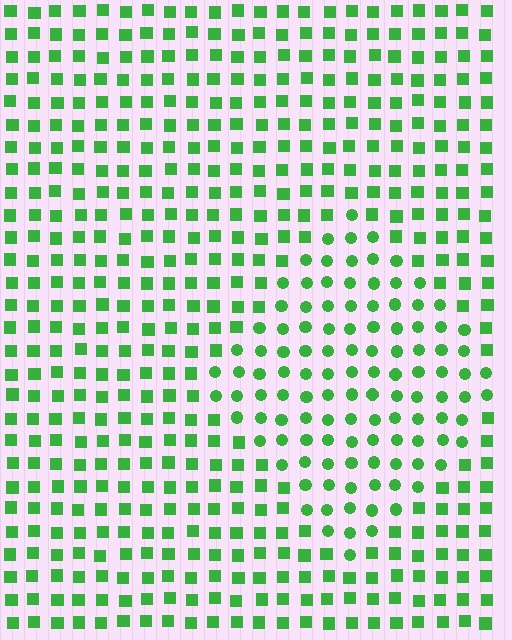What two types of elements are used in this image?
The image uses circles inside the diamond region and squares outside it.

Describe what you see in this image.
The image is filled with small green elements arranged in a uniform grid. A diamond-shaped region contains circles, while the surrounding area contains squares. The boundary is defined purely by the change in element shape.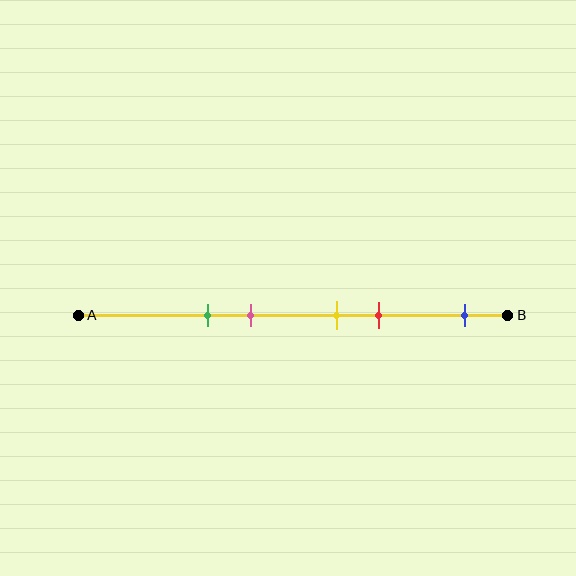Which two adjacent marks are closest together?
The yellow and red marks are the closest adjacent pair.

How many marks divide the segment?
There are 5 marks dividing the segment.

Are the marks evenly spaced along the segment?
No, the marks are not evenly spaced.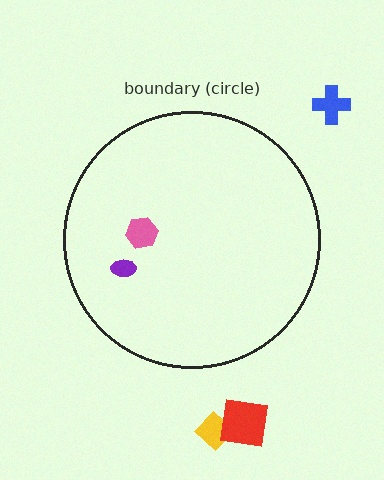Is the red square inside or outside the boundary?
Outside.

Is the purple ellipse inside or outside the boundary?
Inside.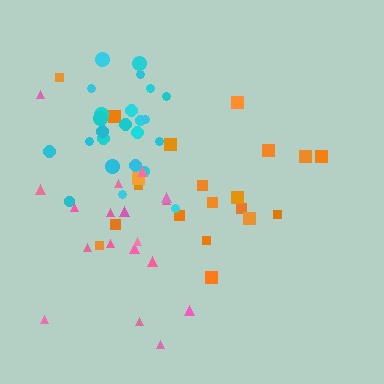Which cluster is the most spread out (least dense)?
Pink.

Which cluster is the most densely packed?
Cyan.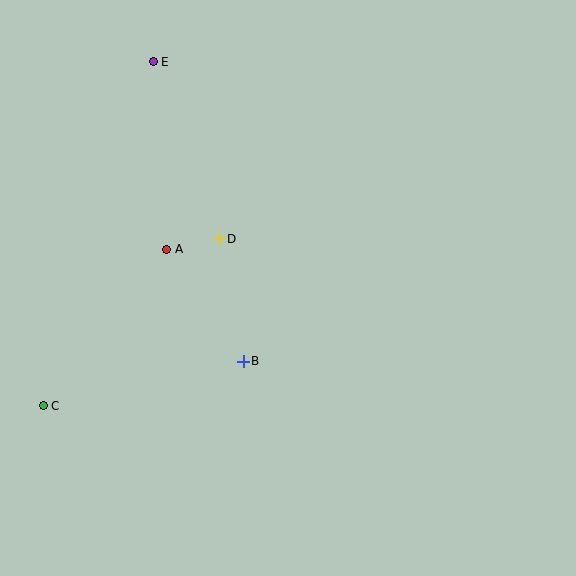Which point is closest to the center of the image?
Point D at (219, 239) is closest to the center.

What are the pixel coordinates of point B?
Point B is at (243, 361).